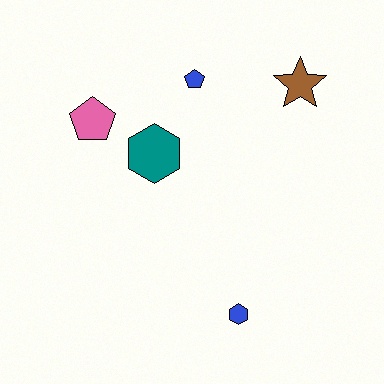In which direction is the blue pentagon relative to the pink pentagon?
The blue pentagon is to the right of the pink pentagon.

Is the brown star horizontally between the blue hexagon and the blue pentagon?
No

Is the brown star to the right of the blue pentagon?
Yes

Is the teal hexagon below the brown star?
Yes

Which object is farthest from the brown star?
The blue hexagon is farthest from the brown star.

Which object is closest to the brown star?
The blue pentagon is closest to the brown star.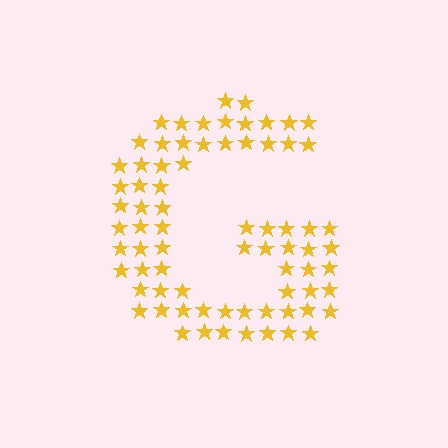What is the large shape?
The large shape is the letter G.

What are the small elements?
The small elements are stars.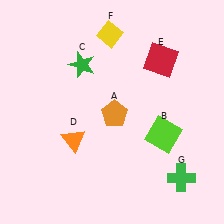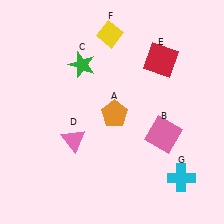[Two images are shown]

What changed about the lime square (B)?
In Image 1, B is lime. In Image 2, it changed to pink.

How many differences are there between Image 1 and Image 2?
There are 3 differences between the two images.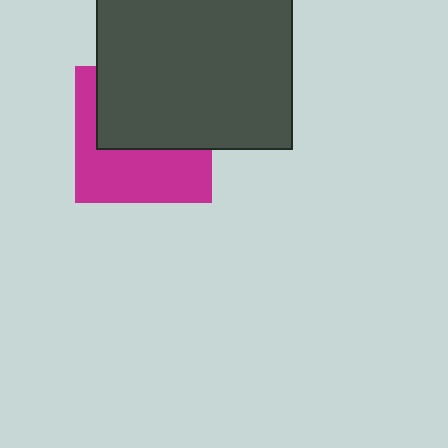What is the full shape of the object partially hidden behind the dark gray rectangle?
The partially hidden object is a magenta square.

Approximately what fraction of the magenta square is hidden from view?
Roughly 52% of the magenta square is hidden behind the dark gray rectangle.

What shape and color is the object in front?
The object in front is a dark gray rectangle.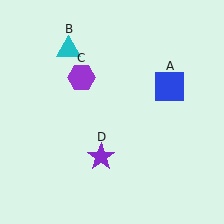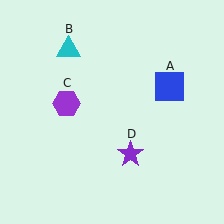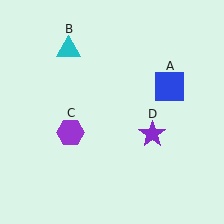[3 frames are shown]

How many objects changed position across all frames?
2 objects changed position: purple hexagon (object C), purple star (object D).